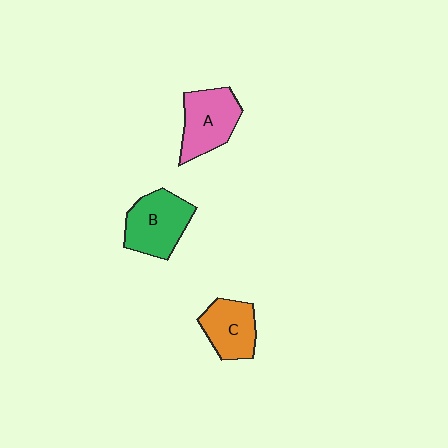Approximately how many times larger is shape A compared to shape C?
Approximately 1.2 times.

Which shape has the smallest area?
Shape C (orange).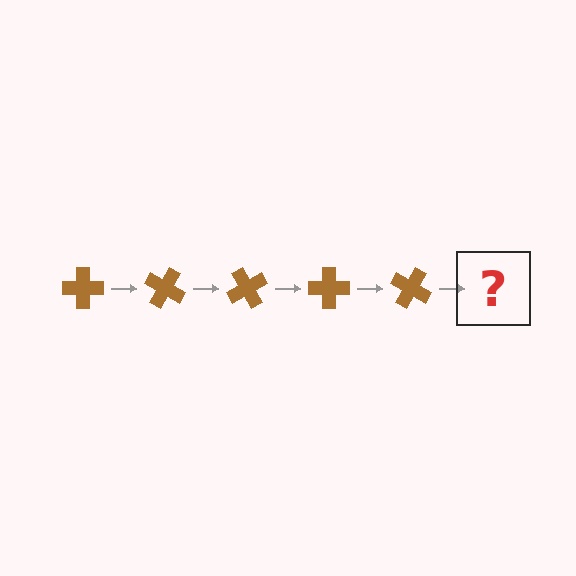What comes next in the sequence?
The next element should be a brown cross rotated 150 degrees.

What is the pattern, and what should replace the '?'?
The pattern is that the cross rotates 30 degrees each step. The '?' should be a brown cross rotated 150 degrees.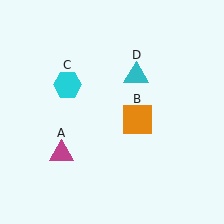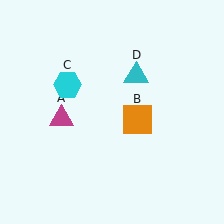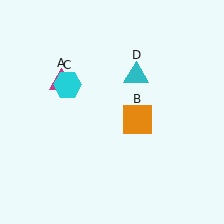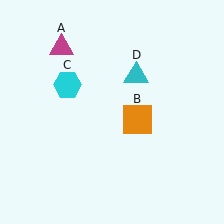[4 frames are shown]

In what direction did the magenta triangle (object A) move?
The magenta triangle (object A) moved up.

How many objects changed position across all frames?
1 object changed position: magenta triangle (object A).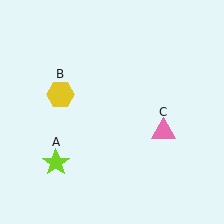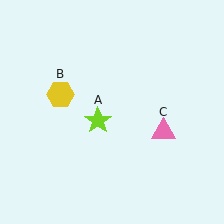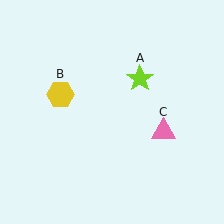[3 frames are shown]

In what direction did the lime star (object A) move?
The lime star (object A) moved up and to the right.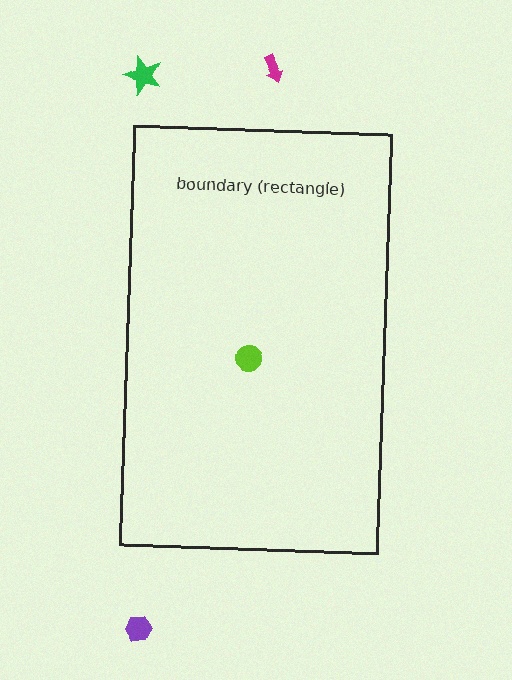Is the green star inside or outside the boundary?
Outside.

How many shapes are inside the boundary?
1 inside, 3 outside.